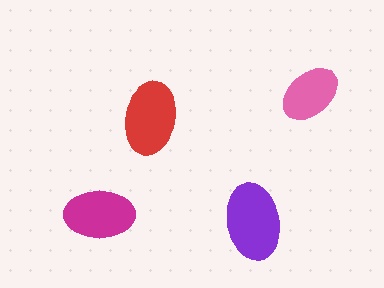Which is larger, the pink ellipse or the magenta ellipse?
The magenta one.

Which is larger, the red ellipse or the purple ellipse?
The purple one.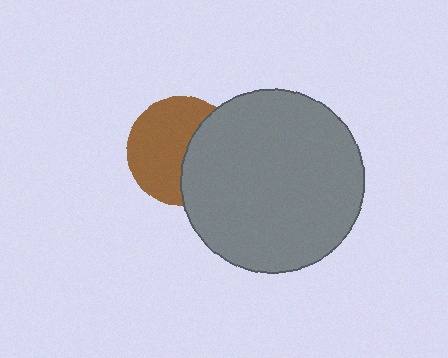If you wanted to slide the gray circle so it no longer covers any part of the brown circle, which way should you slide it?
Slide it right — that is the most direct way to separate the two shapes.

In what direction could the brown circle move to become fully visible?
The brown circle could move left. That would shift it out from behind the gray circle entirely.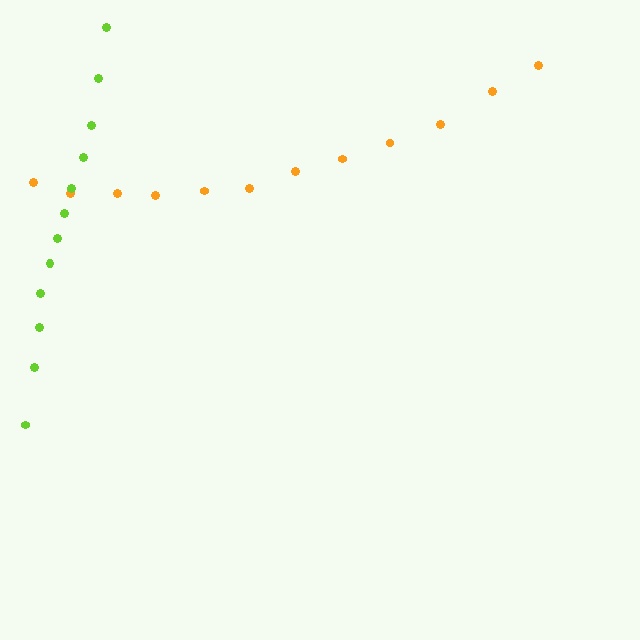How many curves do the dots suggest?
There are 2 distinct paths.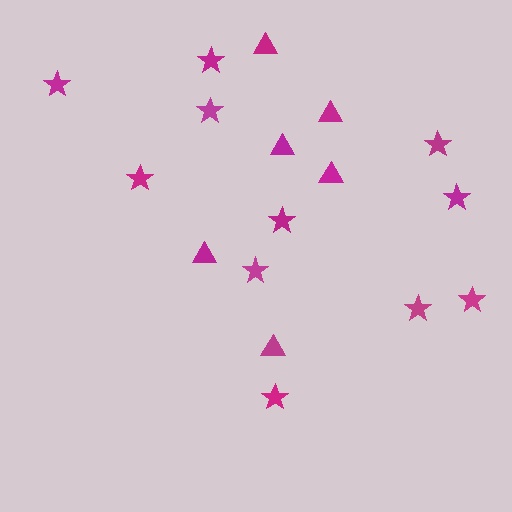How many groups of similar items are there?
There are 2 groups: one group of triangles (6) and one group of stars (11).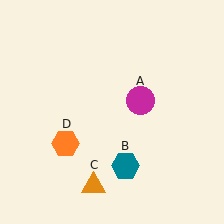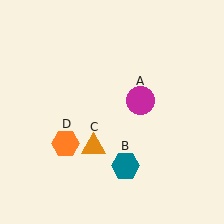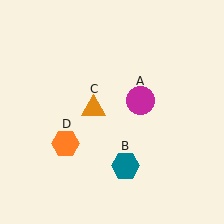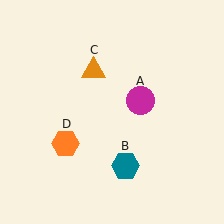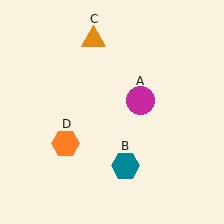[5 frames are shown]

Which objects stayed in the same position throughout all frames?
Magenta circle (object A) and teal hexagon (object B) and orange hexagon (object D) remained stationary.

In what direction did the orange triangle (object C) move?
The orange triangle (object C) moved up.